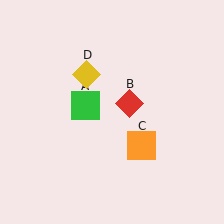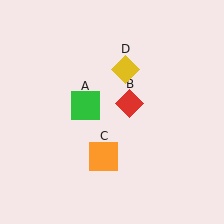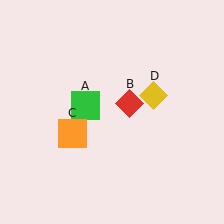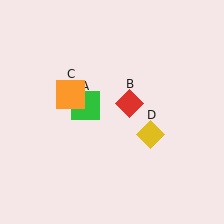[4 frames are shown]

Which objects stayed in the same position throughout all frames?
Green square (object A) and red diamond (object B) remained stationary.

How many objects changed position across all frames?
2 objects changed position: orange square (object C), yellow diamond (object D).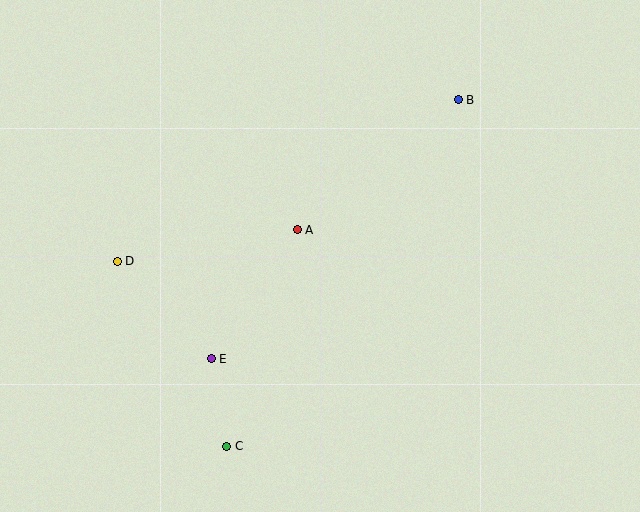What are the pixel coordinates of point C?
Point C is at (227, 446).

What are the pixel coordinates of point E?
Point E is at (211, 359).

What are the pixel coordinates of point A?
Point A is at (297, 230).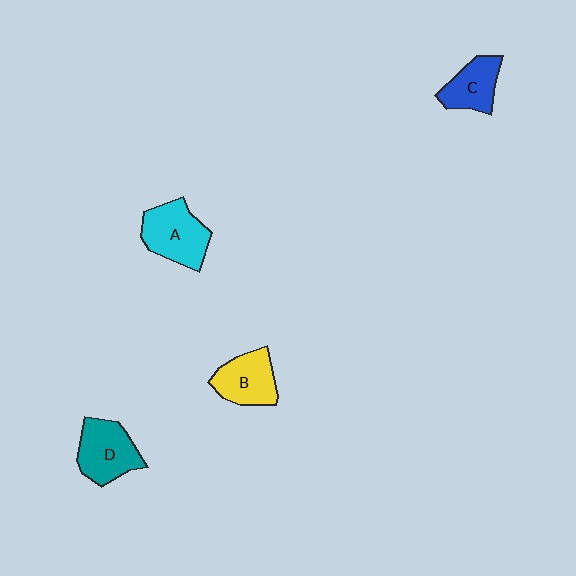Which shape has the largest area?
Shape A (cyan).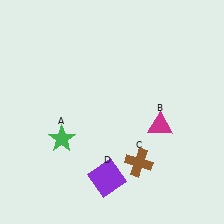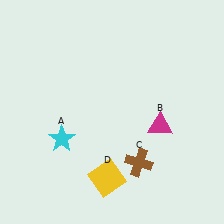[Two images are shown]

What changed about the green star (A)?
In Image 1, A is green. In Image 2, it changed to cyan.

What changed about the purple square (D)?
In Image 1, D is purple. In Image 2, it changed to yellow.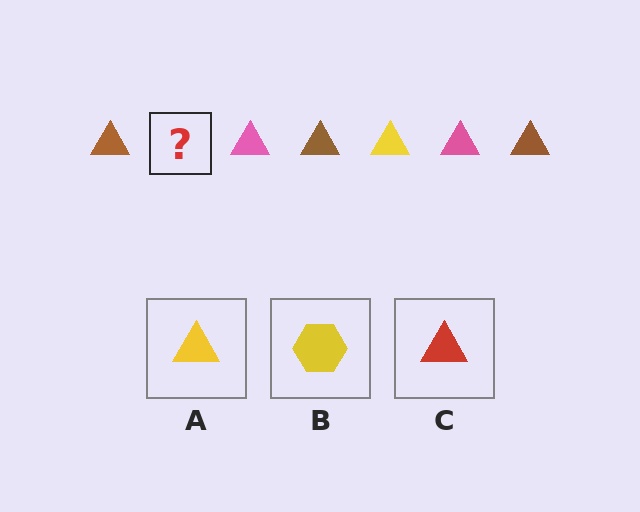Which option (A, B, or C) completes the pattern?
A.